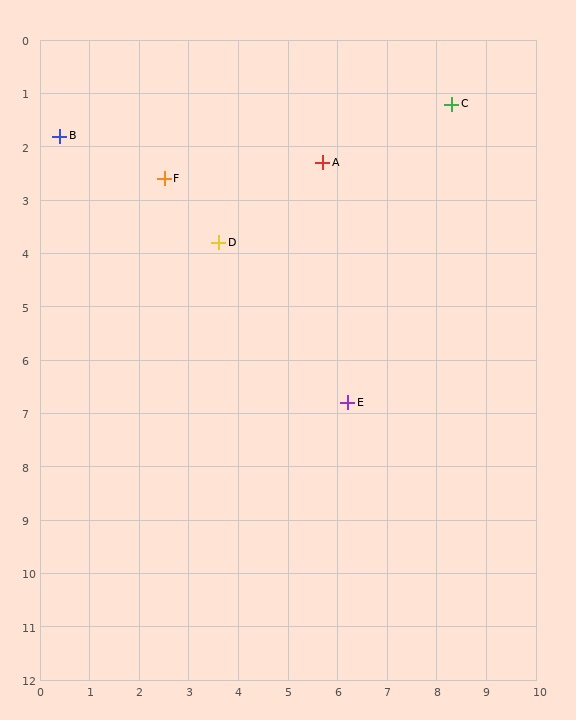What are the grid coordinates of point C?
Point C is at approximately (8.3, 1.2).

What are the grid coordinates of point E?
Point E is at approximately (6.2, 6.8).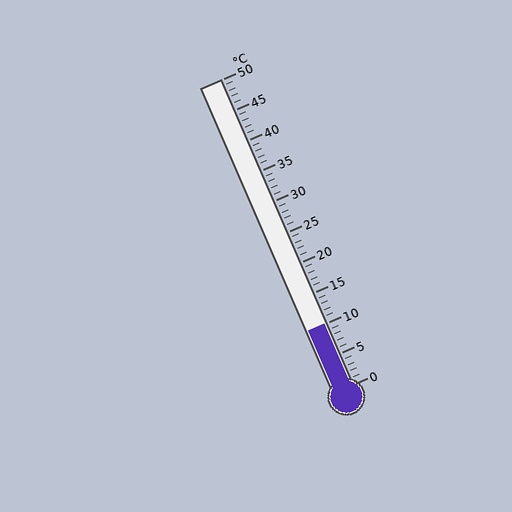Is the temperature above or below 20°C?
The temperature is below 20°C.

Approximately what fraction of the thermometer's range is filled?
The thermometer is filled to approximately 20% of its range.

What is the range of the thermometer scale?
The thermometer scale ranges from 0°C to 50°C.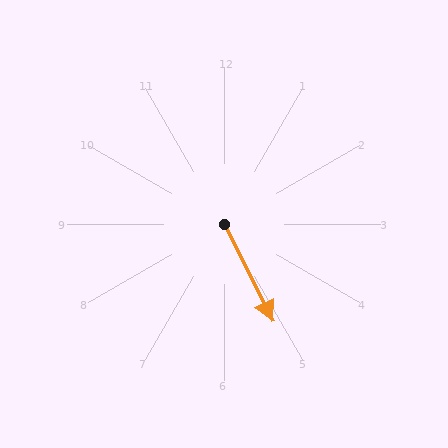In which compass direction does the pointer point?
Southeast.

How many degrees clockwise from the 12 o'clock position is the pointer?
Approximately 153 degrees.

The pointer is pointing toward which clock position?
Roughly 5 o'clock.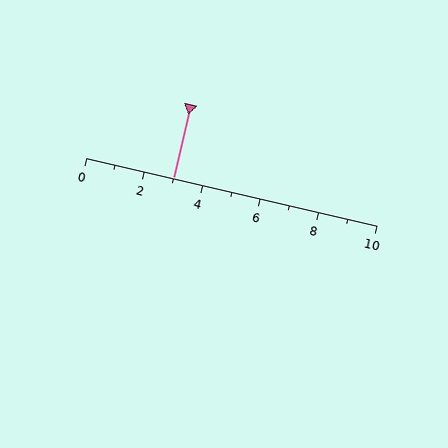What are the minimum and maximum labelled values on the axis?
The axis runs from 0 to 10.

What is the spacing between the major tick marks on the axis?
The major ticks are spaced 2 apart.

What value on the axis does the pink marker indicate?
The marker indicates approximately 3.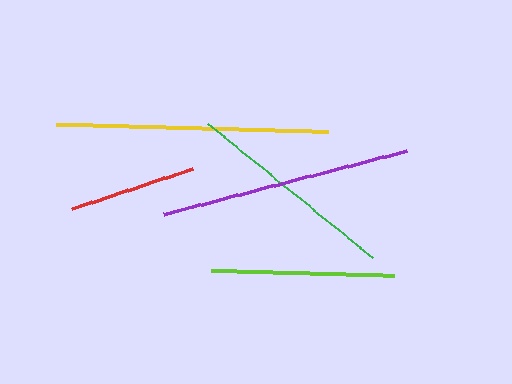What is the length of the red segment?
The red segment is approximately 126 pixels long.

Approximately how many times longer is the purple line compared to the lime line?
The purple line is approximately 1.4 times the length of the lime line.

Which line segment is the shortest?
The red line is the shortest at approximately 126 pixels.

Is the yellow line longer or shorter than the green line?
The yellow line is longer than the green line.